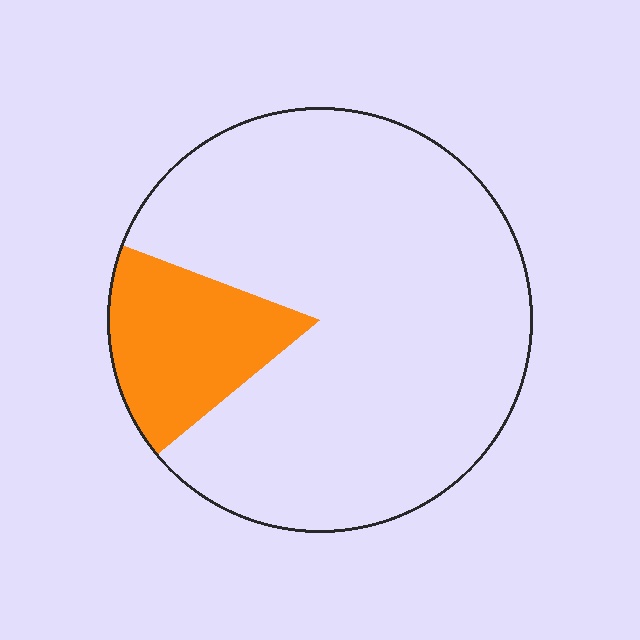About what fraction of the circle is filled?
About one sixth (1/6).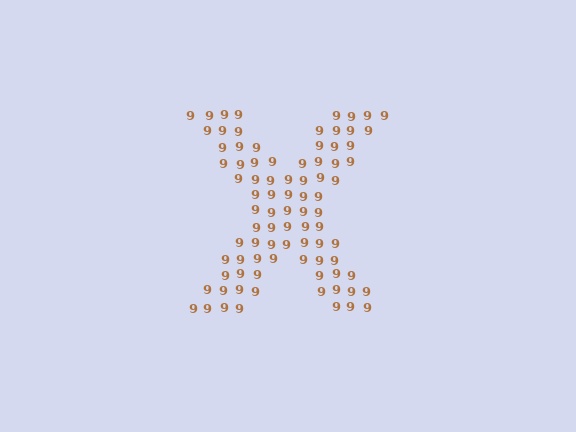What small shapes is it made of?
It is made of small digit 9's.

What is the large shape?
The large shape is the letter X.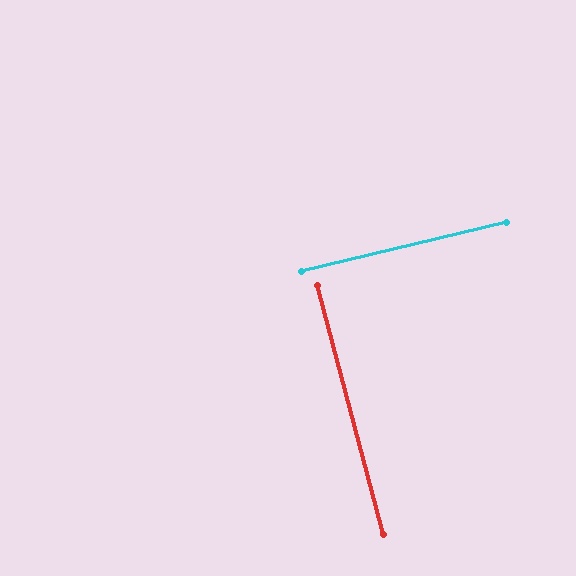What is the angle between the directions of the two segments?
Approximately 88 degrees.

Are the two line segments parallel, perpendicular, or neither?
Perpendicular — they meet at approximately 88°.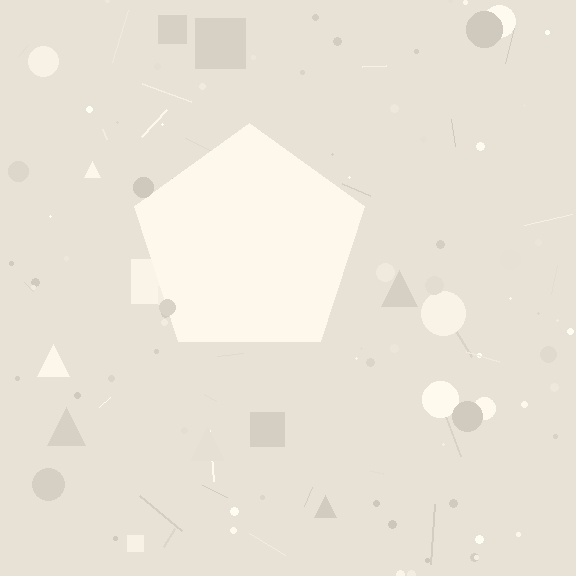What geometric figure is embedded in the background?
A pentagon is embedded in the background.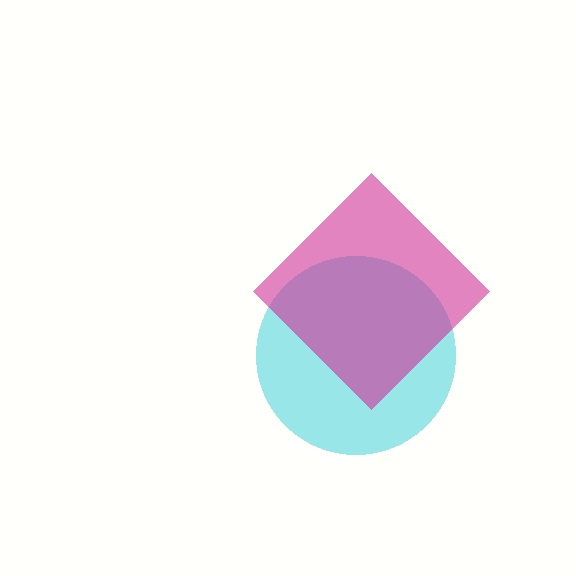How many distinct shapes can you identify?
There are 2 distinct shapes: a cyan circle, a magenta diamond.